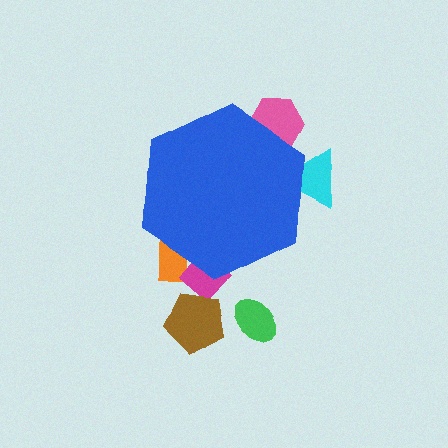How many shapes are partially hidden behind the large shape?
4 shapes are partially hidden.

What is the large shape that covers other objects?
A blue hexagon.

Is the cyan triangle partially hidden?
Yes, the cyan triangle is partially hidden behind the blue hexagon.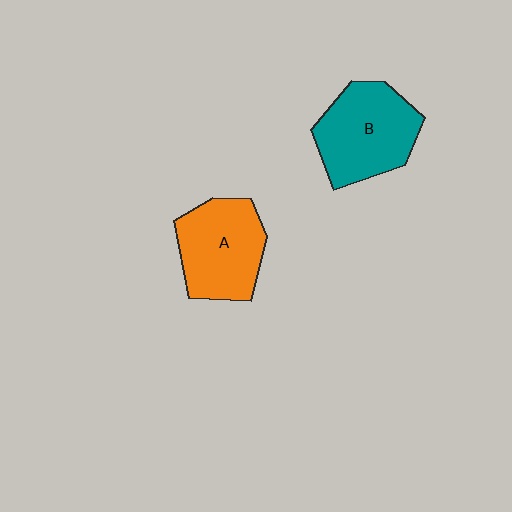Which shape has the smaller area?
Shape A (orange).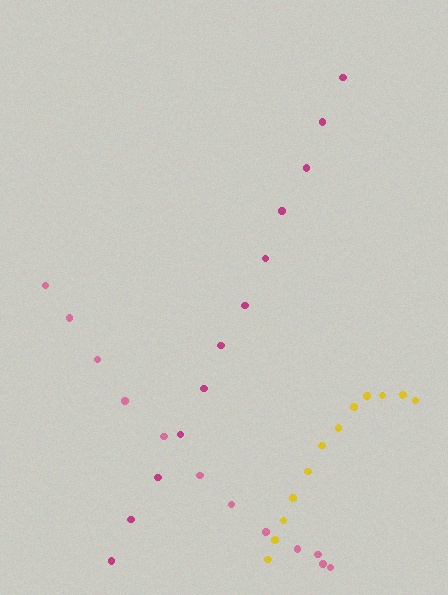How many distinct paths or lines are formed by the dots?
There are 3 distinct paths.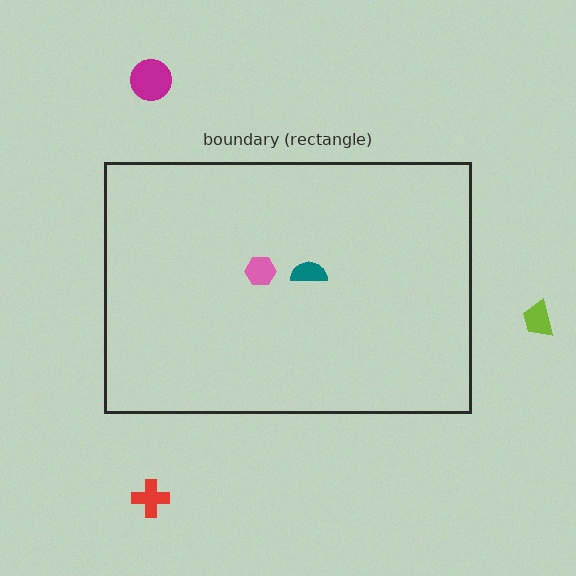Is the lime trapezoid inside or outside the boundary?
Outside.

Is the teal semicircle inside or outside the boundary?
Inside.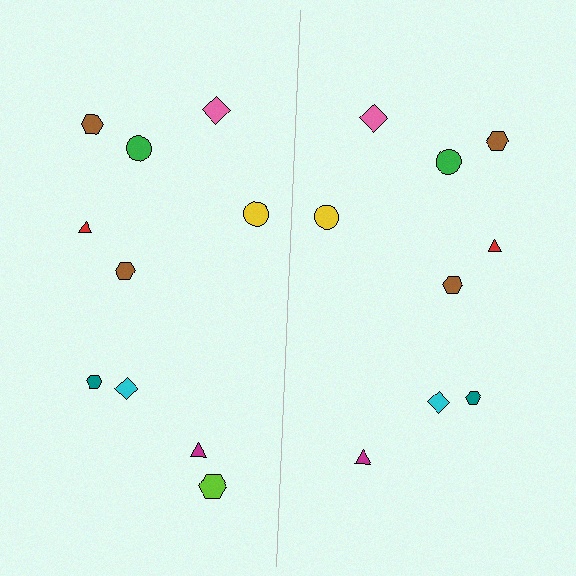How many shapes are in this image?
There are 19 shapes in this image.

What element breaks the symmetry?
A lime hexagon is missing from the right side.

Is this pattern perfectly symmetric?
No, the pattern is not perfectly symmetric. A lime hexagon is missing from the right side.